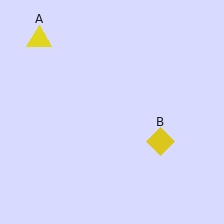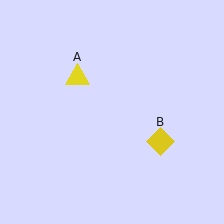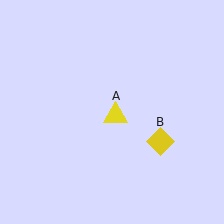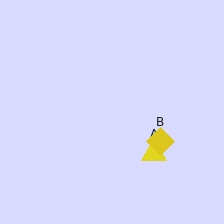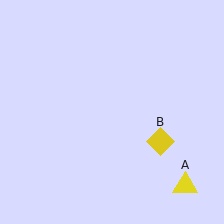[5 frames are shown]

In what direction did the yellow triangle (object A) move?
The yellow triangle (object A) moved down and to the right.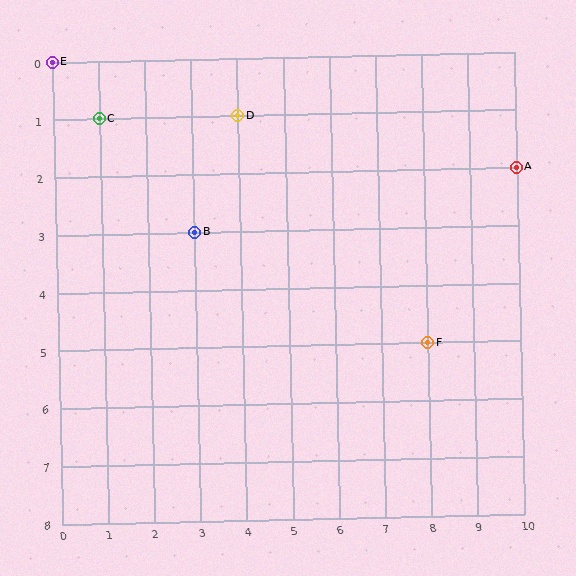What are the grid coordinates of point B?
Point B is at grid coordinates (3, 3).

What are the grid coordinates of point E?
Point E is at grid coordinates (0, 0).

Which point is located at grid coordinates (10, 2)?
Point A is at (10, 2).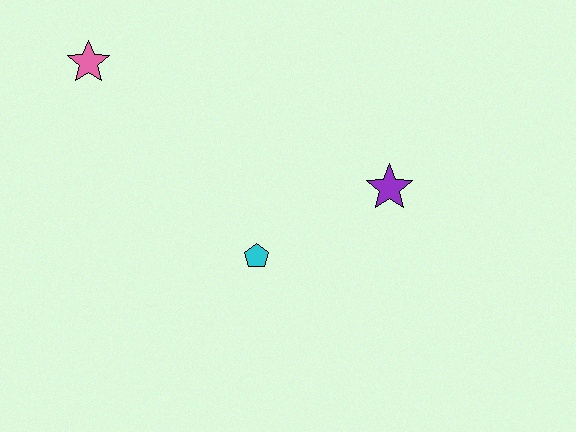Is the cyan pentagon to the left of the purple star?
Yes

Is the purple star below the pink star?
Yes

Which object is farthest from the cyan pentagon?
The pink star is farthest from the cyan pentagon.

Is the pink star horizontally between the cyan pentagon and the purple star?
No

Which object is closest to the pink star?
The cyan pentagon is closest to the pink star.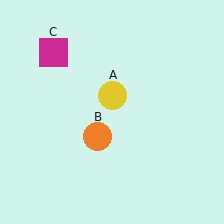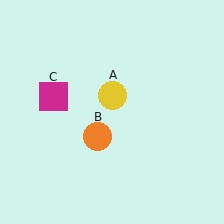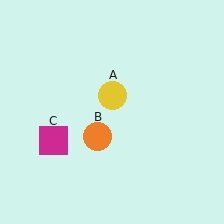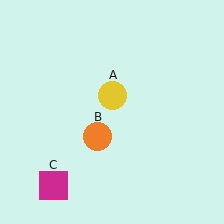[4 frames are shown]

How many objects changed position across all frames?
1 object changed position: magenta square (object C).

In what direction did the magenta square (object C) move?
The magenta square (object C) moved down.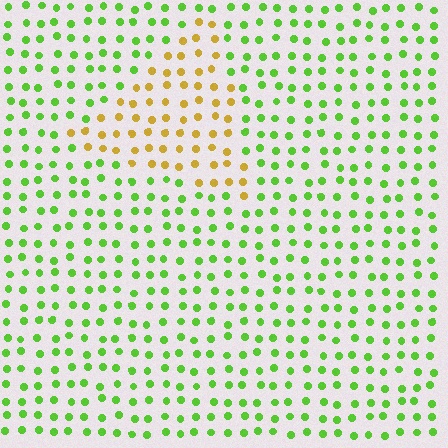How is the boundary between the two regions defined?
The boundary is defined purely by a slight shift in hue (about 59 degrees). Spacing, size, and orientation are identical on both sides.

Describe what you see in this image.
The image is filled with small lime elements in a uniform arrangement. A triangle-shaped region is visible where the elements are tinted to a slightly different hue, forming a subtle color boundary.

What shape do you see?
I see a triangle.